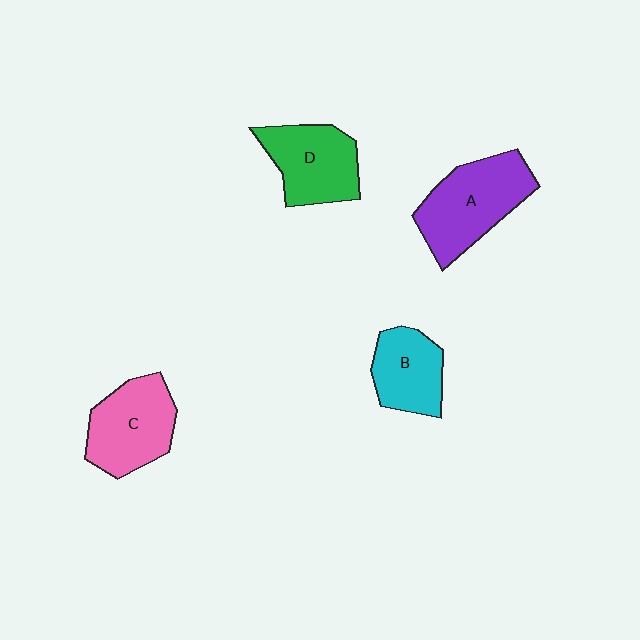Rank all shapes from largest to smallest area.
From largest to smallest: A (purple), C (pink), D (green), B (cyan).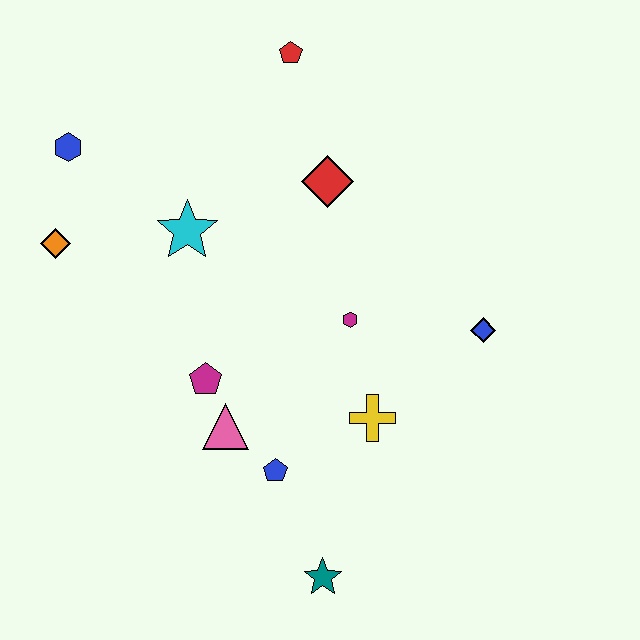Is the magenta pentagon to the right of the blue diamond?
No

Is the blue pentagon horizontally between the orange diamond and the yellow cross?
Yes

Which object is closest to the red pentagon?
The red diamond is closest to the red pentagon.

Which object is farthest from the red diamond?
The teal star is farthest from the red diamond.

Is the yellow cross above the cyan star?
No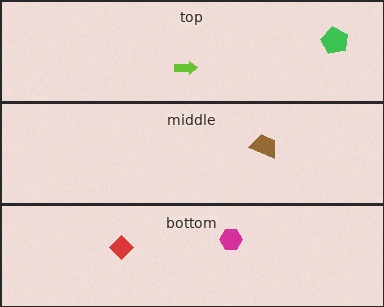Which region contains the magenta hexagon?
The bottom region.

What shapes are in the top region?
The lime arrow, the green pentagon.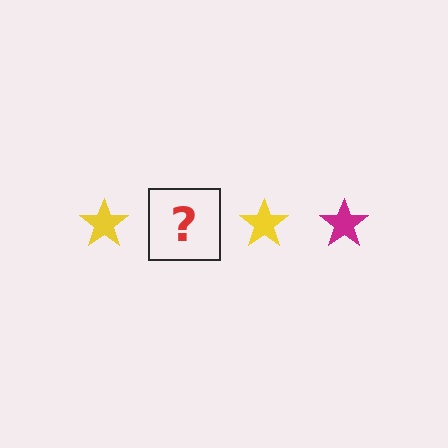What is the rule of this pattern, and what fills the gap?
The rule is that the pattern cycles through yellow, magenta stars. The gap should be filled with a magenta star.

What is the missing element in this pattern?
The missing element is a magenta star.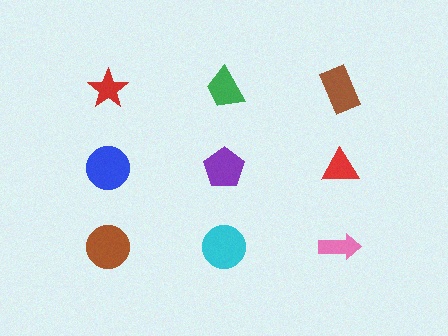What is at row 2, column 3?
A red triangle.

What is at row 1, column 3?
A brown rectangle.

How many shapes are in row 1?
3 shapes.